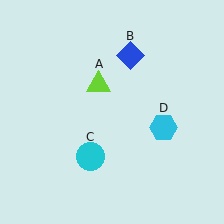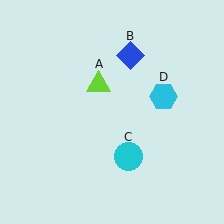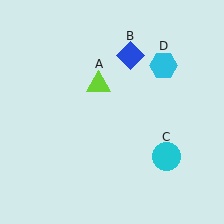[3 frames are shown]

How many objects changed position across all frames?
2 objects changed position: cyan circle (object C), cyan hexagon (object D).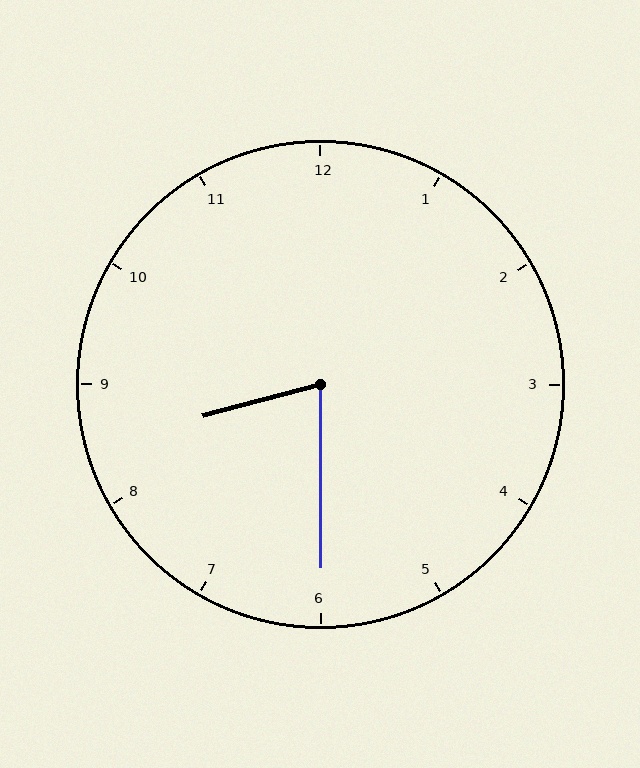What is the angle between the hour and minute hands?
Approximately 75 degrees.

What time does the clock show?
8:30.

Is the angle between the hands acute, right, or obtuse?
It is acute.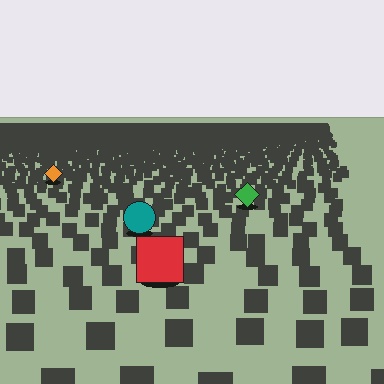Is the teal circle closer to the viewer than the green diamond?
Yes. The teal circle is closer — you can tell from the texture gradient: the ground texture is coarser near it.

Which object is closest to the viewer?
The red square is closest. The texture marks near it are larger and more spread out.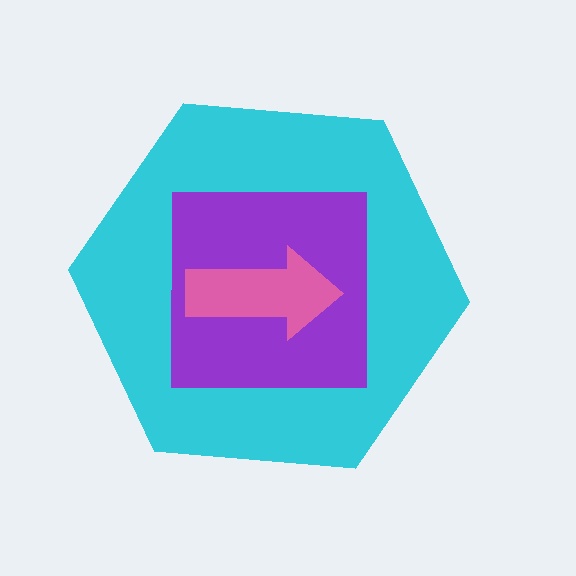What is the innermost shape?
The pink arrow.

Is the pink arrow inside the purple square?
Yes.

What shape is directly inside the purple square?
The pink arrow.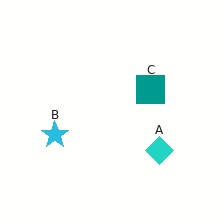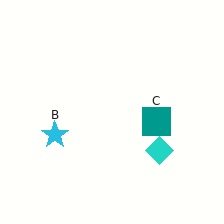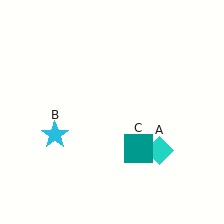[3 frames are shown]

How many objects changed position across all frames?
1 object changed position: teal square (object C).